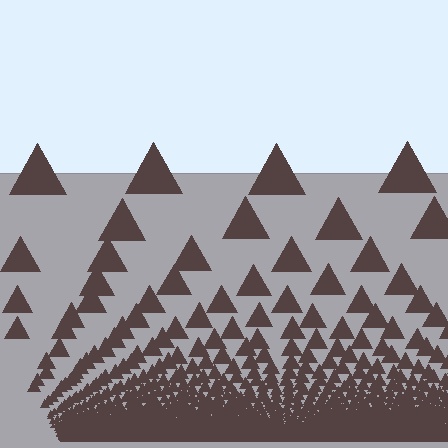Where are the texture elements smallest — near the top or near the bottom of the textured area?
Near the bottom.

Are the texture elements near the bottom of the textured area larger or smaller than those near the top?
Smaller. The gradient is inverted — elements near the bottom are smaller and denser.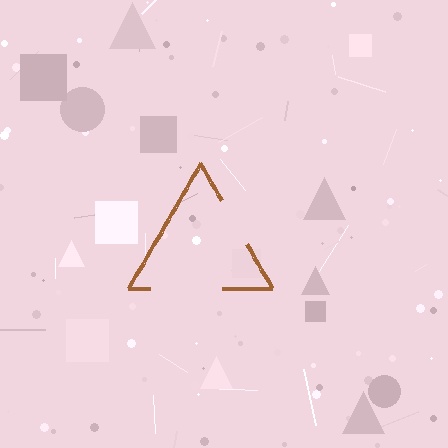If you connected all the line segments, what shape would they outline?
They would outline a triangle.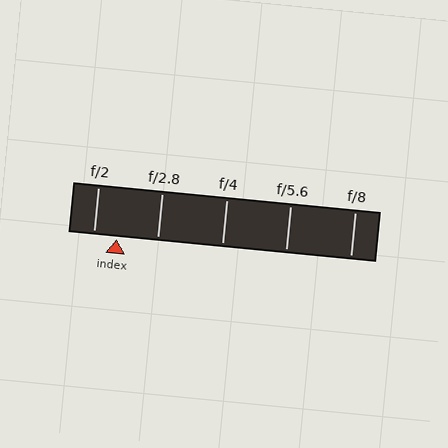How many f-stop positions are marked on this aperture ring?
There are 5 f-stop positions marked.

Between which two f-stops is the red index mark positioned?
The index mark is between f/2 and f/2.8.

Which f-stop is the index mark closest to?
The index mark is closest to f/2.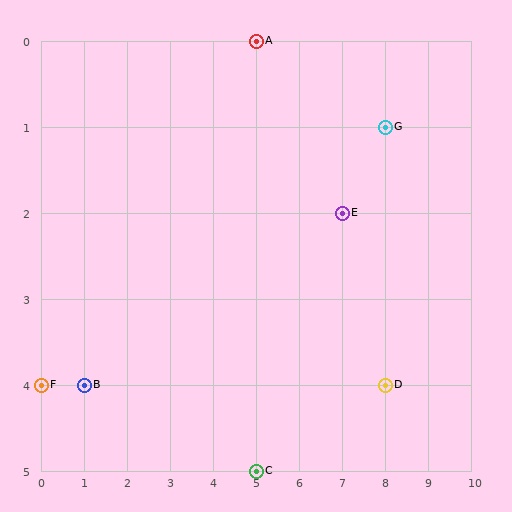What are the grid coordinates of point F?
Point F is at grid coordinates (0, 4).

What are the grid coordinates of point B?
Point B is at grid coordinates (1, 4).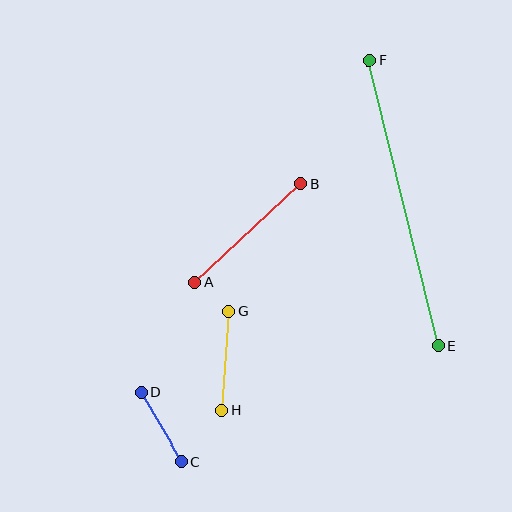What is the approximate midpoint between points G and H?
The midpoint is at approximately (225, 361) pixels.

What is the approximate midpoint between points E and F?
The midpoint is at approximately (403, 203) pixels.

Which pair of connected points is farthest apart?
Points E and F are farthest apart.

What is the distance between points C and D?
The distance is approximately 81 pixels.